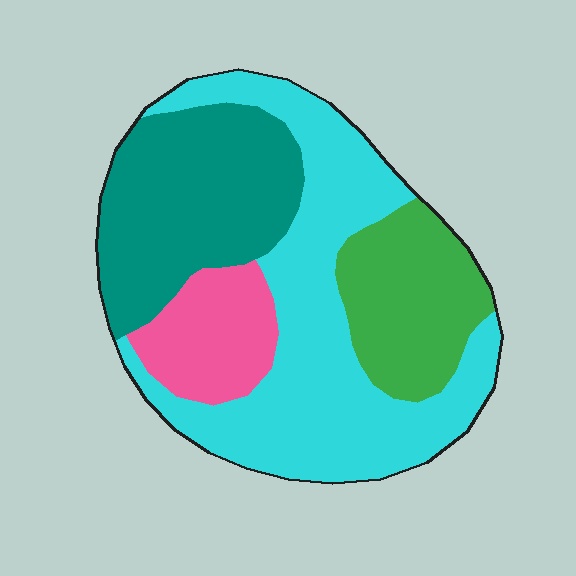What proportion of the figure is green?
Green takes up less than a quarter of the figure.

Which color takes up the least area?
Pink, at roughly 10%.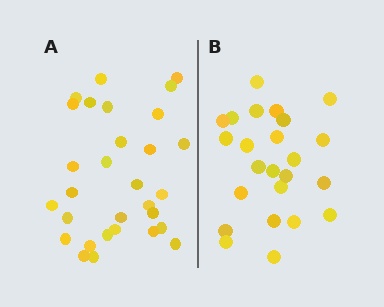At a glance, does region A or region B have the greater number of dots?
Region A (the left region) has more dots.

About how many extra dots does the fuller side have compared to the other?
Region A has about 6 more dots than region B.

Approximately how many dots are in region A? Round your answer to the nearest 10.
About 30 dots.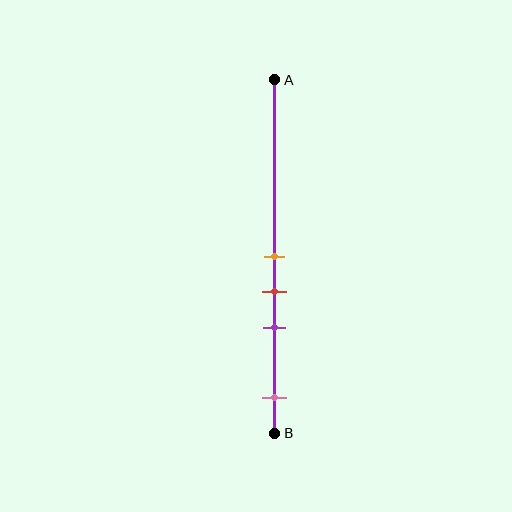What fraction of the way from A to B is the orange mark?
The orange mark is approximately 50% (0.5) of the way from A to B.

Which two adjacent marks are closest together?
The orange and red marks are the closest adjacent pair.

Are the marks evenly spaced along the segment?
No, the marks are not evenly spaced.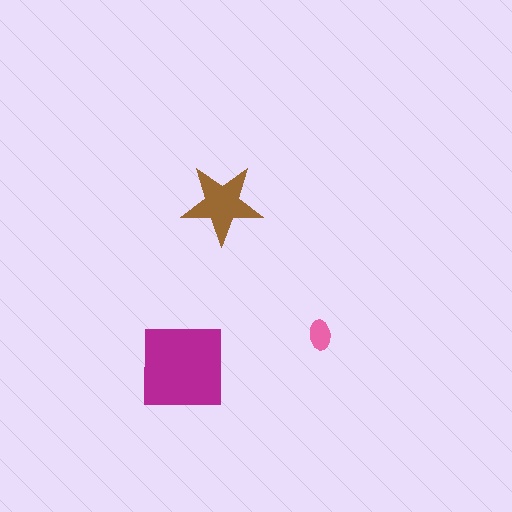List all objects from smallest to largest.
The pink ellipse, the brown star, the magenta square.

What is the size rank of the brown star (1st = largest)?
2nd.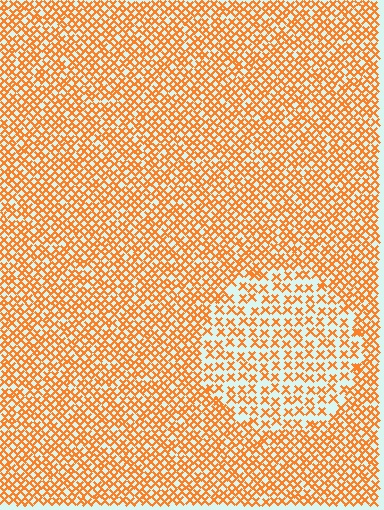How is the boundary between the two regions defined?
The boundary is defined by a change in element density (approximately 1.8x ratio). All elements are the same color, size, and shape.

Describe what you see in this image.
The image contains small orange elements arranged at two different densities. A circle-shaped region is visible where the elements are less densely packed than the surrounding area.